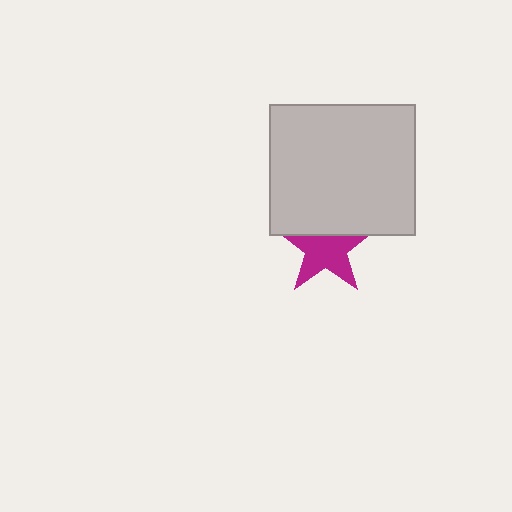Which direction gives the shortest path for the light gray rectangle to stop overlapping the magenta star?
Moving up gives the shortest separation.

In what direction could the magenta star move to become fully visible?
The magenta star could move down. That would shift it out from behind the light gray rectangle entirely.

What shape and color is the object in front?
The object in front is a light gray rectangle.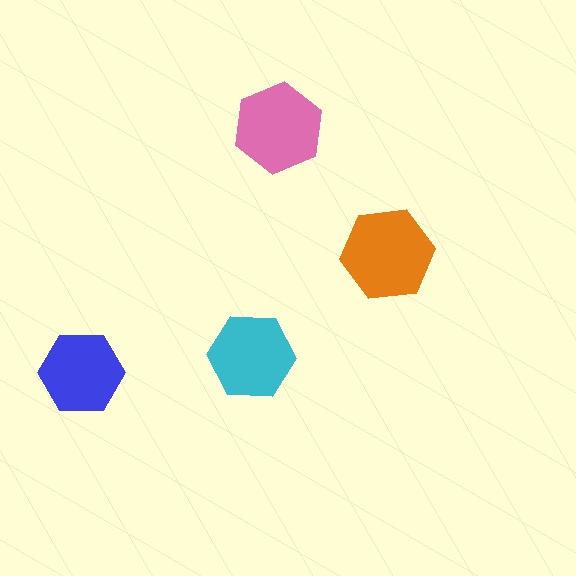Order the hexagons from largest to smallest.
the orange one, the pink one, the cyan one, the blue one.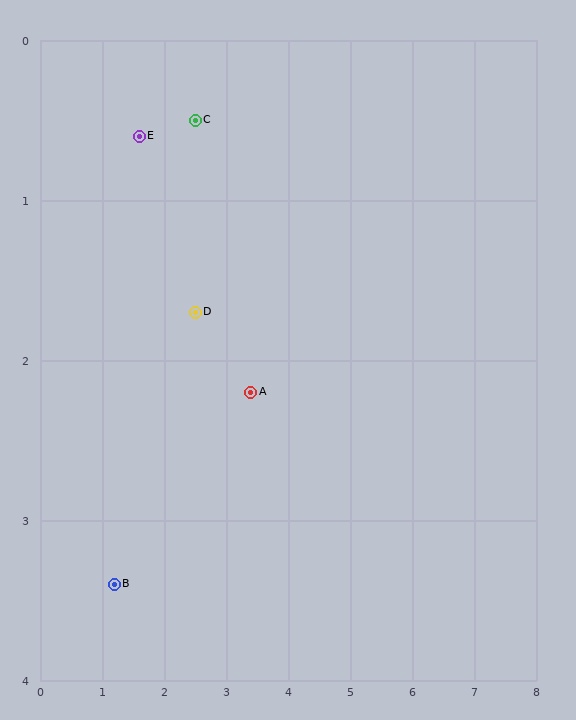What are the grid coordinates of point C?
Point C is at approximately (2.5, 0.5).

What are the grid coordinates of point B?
Point B is at approximately (1.2, 3.4).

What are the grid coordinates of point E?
Point E is at approximately (1.6, 0.6).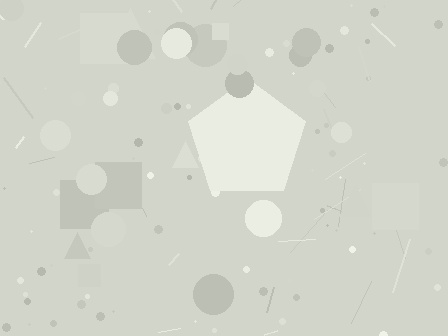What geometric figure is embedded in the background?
A pentagon is embedded in the background.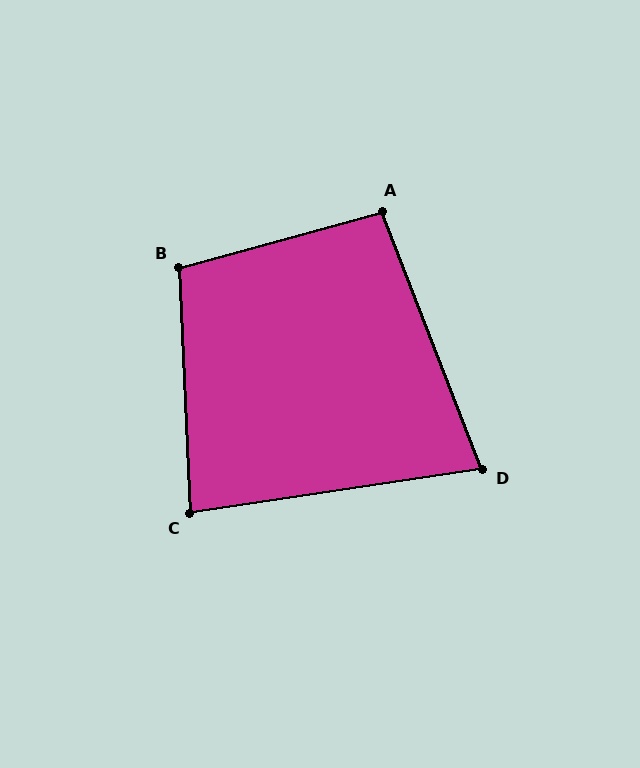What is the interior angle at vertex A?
Approximately 96 degrees (obtuse).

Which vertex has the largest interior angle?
B, at approximately 103 degrees.